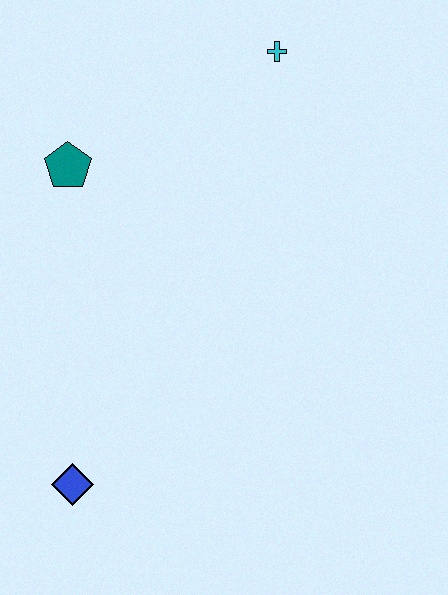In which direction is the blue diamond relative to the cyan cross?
The blue diamond is below the cyan cross.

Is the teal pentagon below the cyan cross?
Yes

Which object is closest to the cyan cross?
The teal pentagon is closest to the cyan cross.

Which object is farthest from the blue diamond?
The cyan cross is farthest from the blue diamond.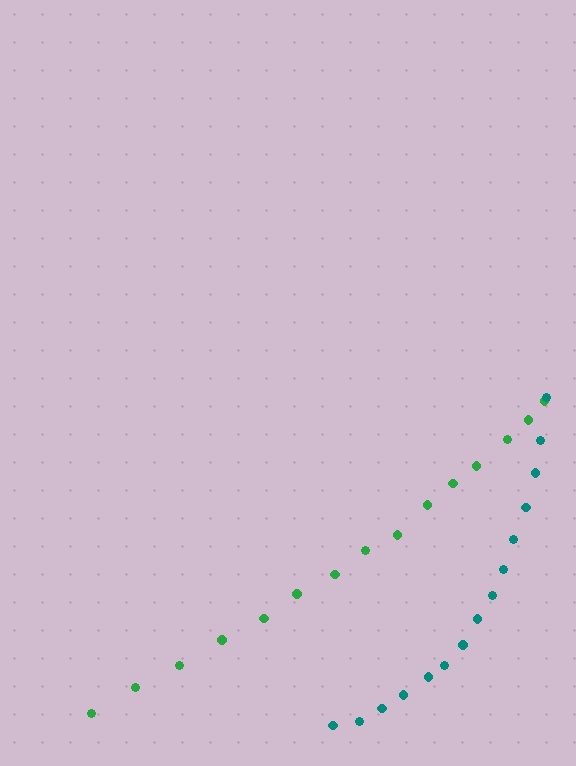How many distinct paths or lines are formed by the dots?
There are 2 distinct paths.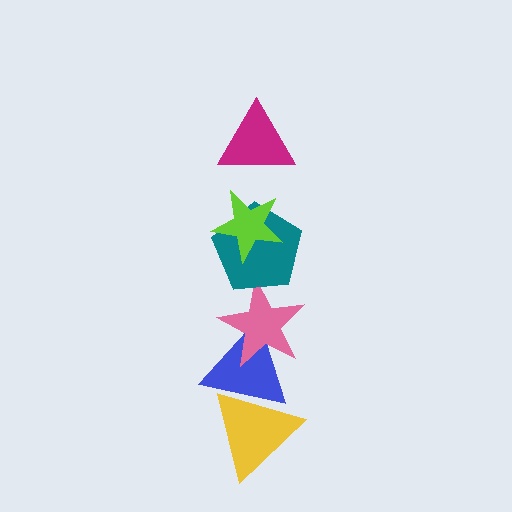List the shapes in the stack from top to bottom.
From top to bottom: the magenta triangle, the lime star, the teal pentagon, the pink star, the blue triangle, the yellow triangle.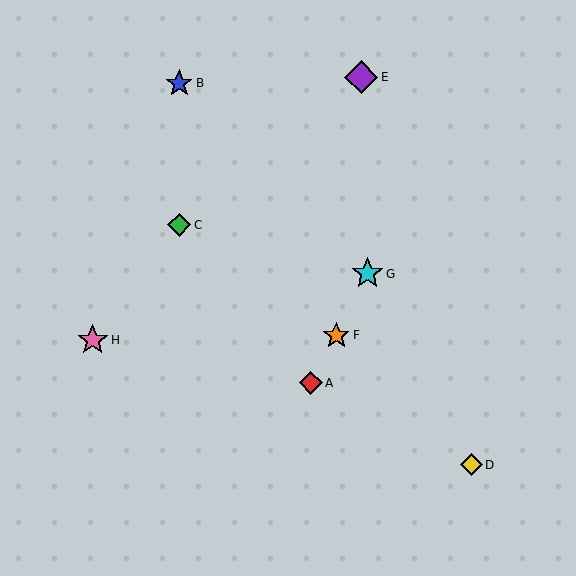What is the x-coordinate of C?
Object C is at x≈179.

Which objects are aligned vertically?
Objects B, C are aligned vertically.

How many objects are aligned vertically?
2 objects (B, C) are aligned vertically.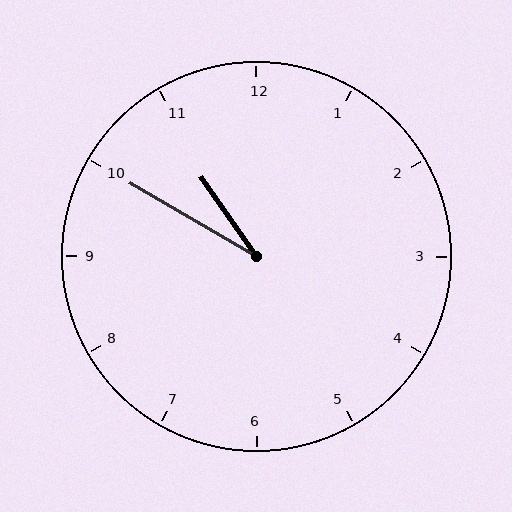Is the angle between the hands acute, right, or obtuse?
It is acute.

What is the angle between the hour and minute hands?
Approximately 25 degrees.